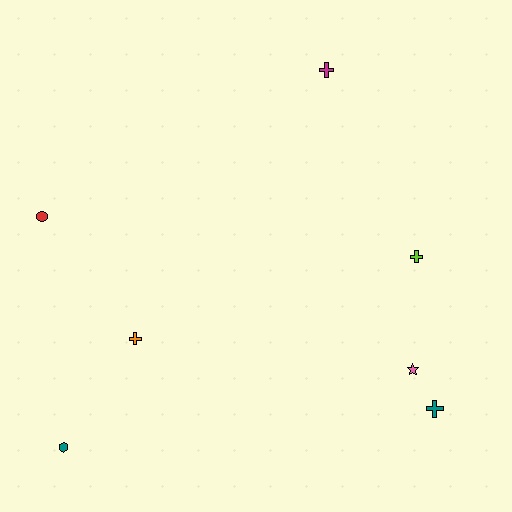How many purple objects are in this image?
There are no purple objects.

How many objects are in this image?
There are 7 objects.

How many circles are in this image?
There is 1 circle.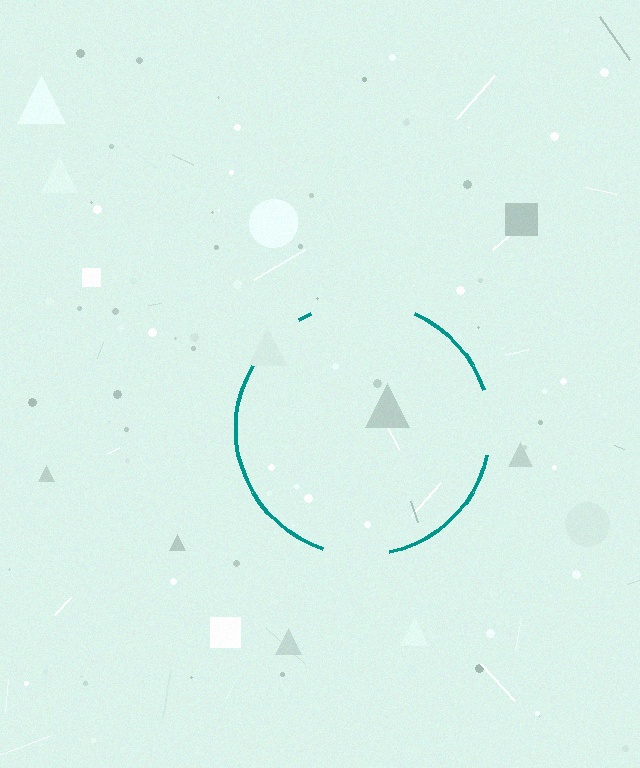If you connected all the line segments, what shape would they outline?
They would outline a circle.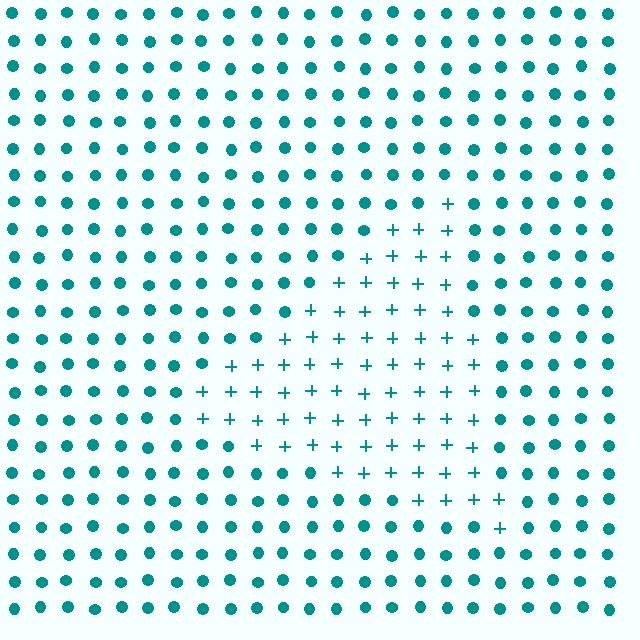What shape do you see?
I see a triangle.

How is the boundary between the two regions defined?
The boundary is defined by a change in element shape: plus signs inside vs. circles outside. All elements share the same color and spacing.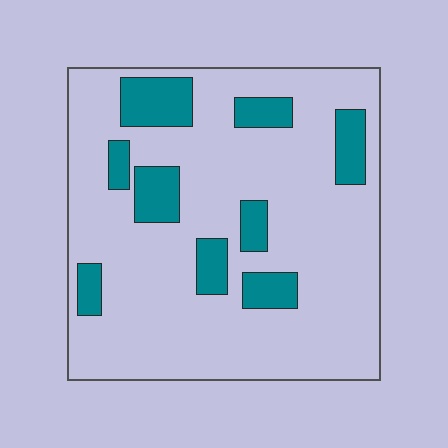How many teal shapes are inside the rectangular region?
9.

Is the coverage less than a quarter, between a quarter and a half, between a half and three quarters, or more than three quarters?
Less than a quarter.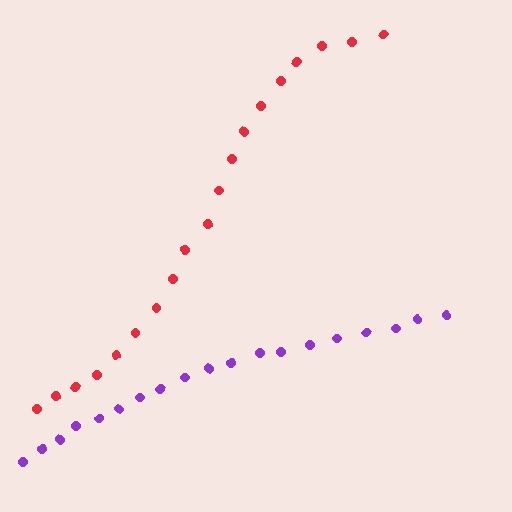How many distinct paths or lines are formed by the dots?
There are 2 distinct paths.